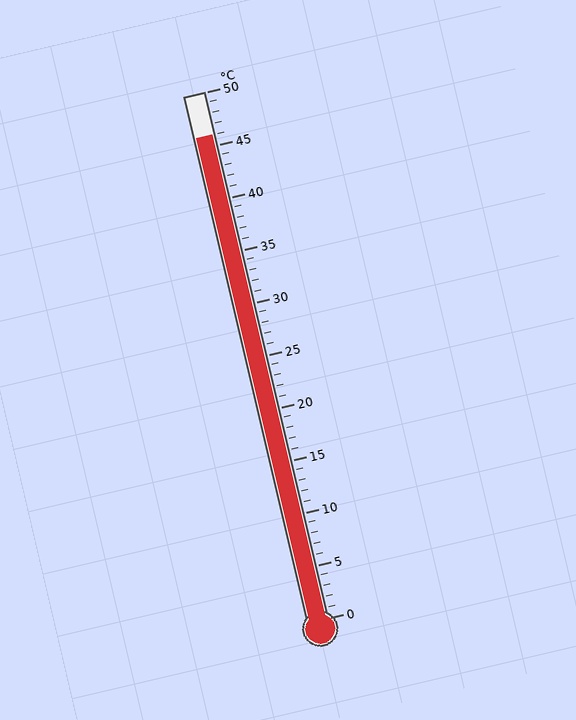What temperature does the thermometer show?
The thermometer shows approximately 46°C.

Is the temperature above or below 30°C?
The temperature is above 30°C.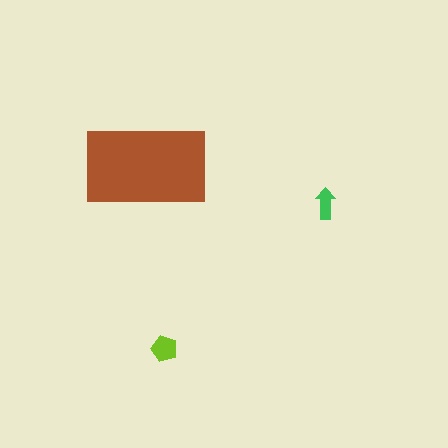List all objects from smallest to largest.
The green arrow, the lime pentagon, the brown rectangle.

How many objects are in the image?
There are 3 objects in the image.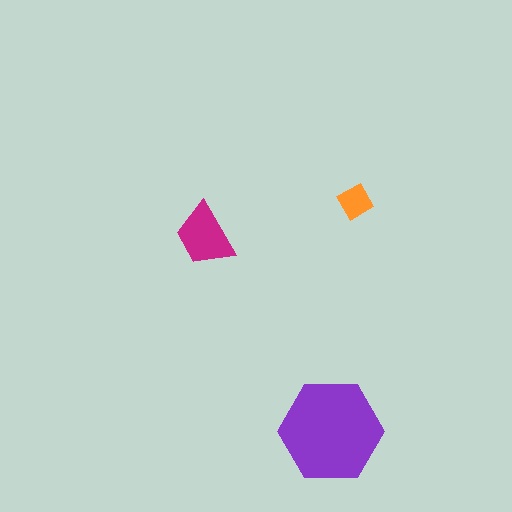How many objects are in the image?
There are 3 objects in the image.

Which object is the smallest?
The orange diamond.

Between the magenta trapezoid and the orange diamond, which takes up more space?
The magenta trapezoid.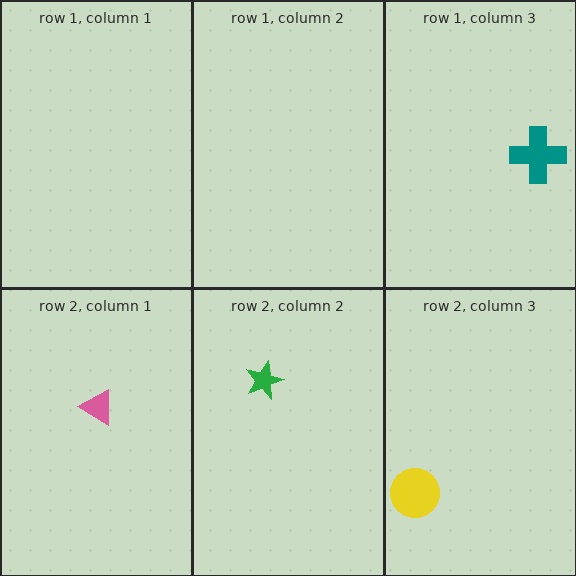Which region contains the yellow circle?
The row 2, column 3 region.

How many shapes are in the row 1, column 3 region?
1.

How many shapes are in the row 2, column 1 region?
1.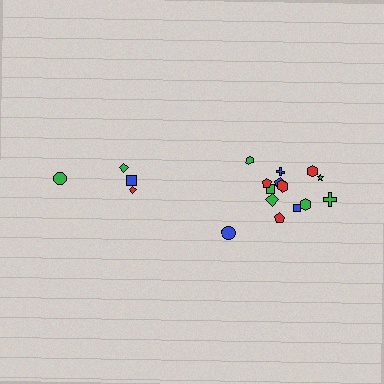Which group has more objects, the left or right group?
The right group.